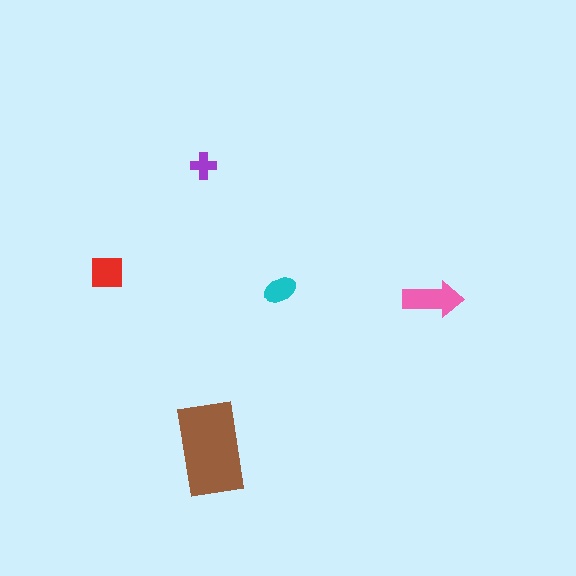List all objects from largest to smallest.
The brown rectangle, the pink arrow, the red square, the cyan ellipse, the purple cross.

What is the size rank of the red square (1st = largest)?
3rd.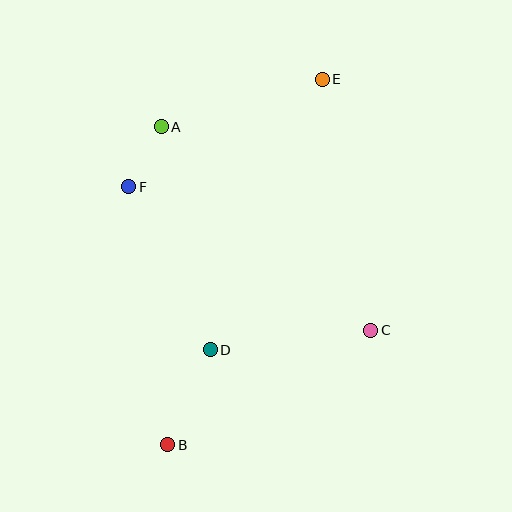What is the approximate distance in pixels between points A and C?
The distance between A and C is approximately 292 pixels.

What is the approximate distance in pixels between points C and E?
The distance between C and E is approximately 255 pixels.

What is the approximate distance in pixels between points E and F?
The distance between E and F is approximately 222 pixels.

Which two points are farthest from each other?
Points B and E are farthest from each other.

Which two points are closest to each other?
Points A and F are closest to each other.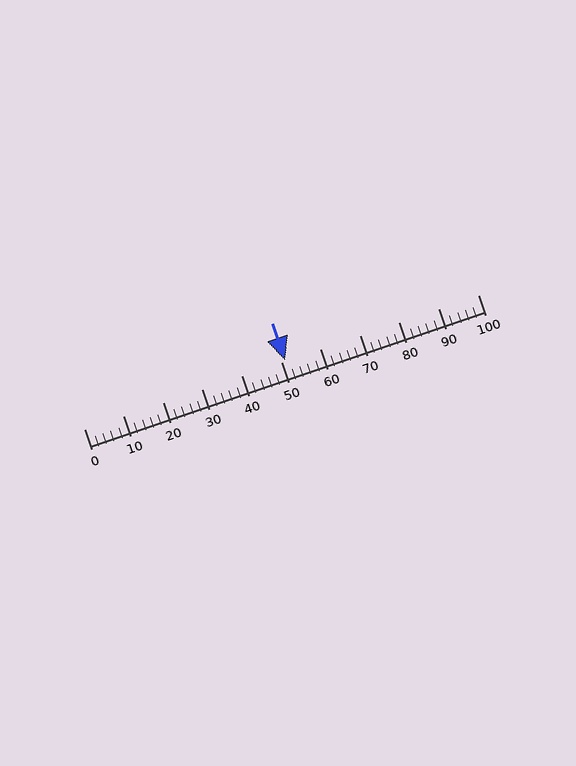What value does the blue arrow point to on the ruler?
The blue arrow points to approximately 51.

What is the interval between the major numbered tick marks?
The major tick marks are spaced 10 units apart.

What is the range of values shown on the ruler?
The ruler shows values from 0 to 100.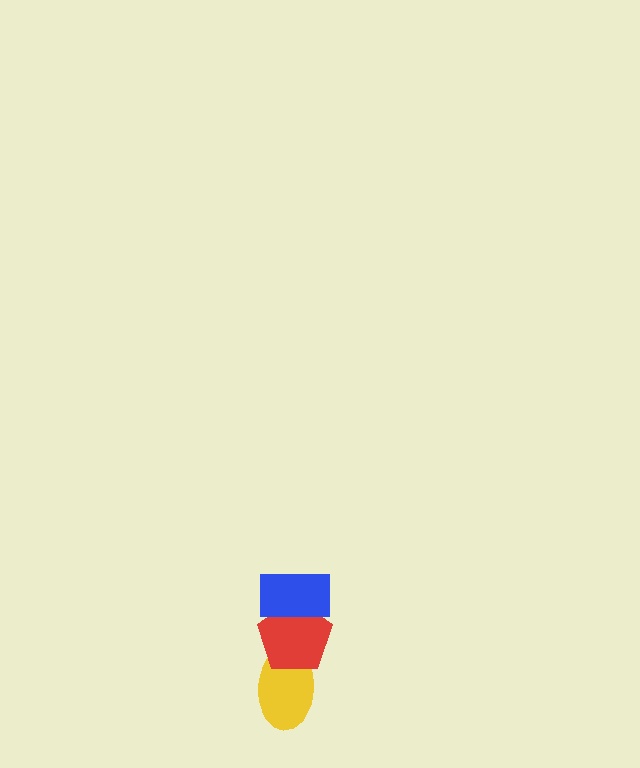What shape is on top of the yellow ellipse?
The red pentagon is on top of the yellow ellipse.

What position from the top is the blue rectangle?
The blue rectangle is 1st from the top.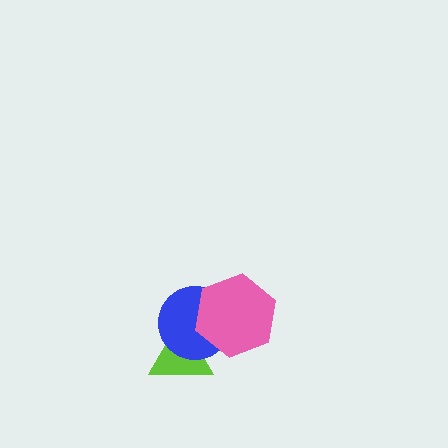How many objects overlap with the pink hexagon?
2 objects overlap with the pink hexagon.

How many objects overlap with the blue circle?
2 objects overlap with the blue circle.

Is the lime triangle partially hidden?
Yes, it is partially covered by another shape.